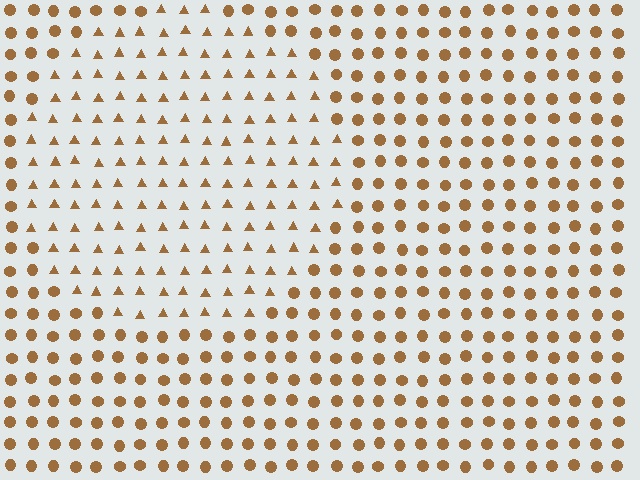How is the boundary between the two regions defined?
The boundary is defined by a change in element shape: triangles inside vs. circles outside. All elements share the same color and spacing.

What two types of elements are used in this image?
The image uses triangles inside the circle region and circles outside it.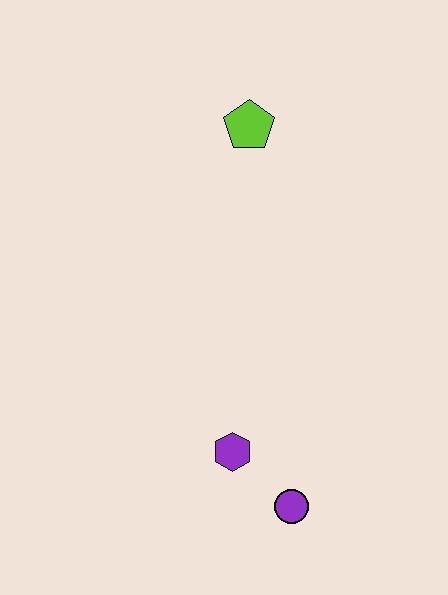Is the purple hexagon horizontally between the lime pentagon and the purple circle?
No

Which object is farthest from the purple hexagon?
The lime pentagon is farthest from the purple hexagon.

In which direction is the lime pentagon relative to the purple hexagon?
The lime pentagon is above the purple hexagon.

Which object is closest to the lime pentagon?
The purple hexagon is closest to the lime pentagon.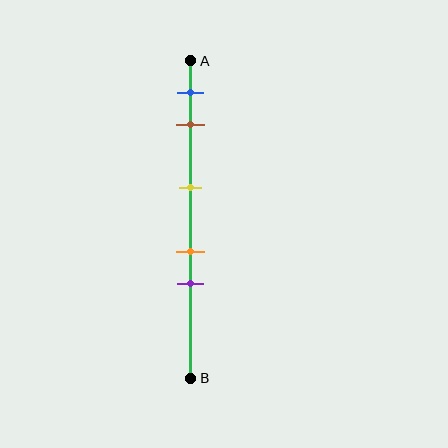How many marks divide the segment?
There are 5 marks dividing the segment.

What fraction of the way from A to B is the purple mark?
The purple mark is approximately 70% (0.7) of the way from A to B.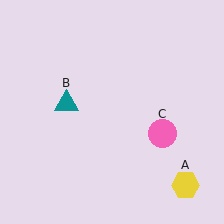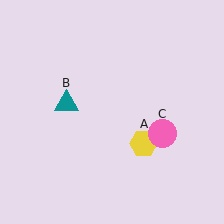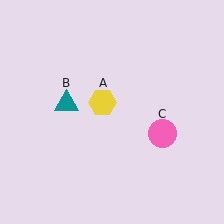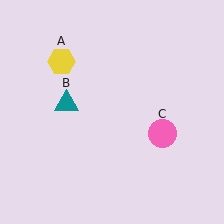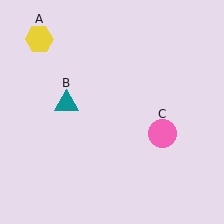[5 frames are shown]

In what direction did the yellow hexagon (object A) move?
The yellow hexagon (object A) moved up and to the left.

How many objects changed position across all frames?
1 object changed position: yellow hexagon (object A).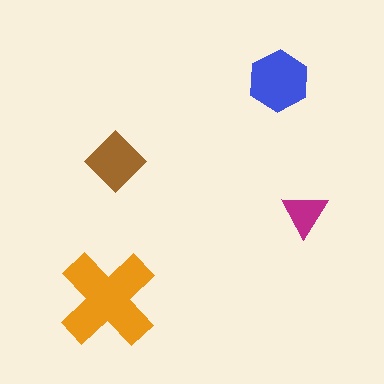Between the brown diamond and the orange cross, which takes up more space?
The orange cross.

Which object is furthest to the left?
The orange cross is leftmost.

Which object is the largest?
The orange cross.